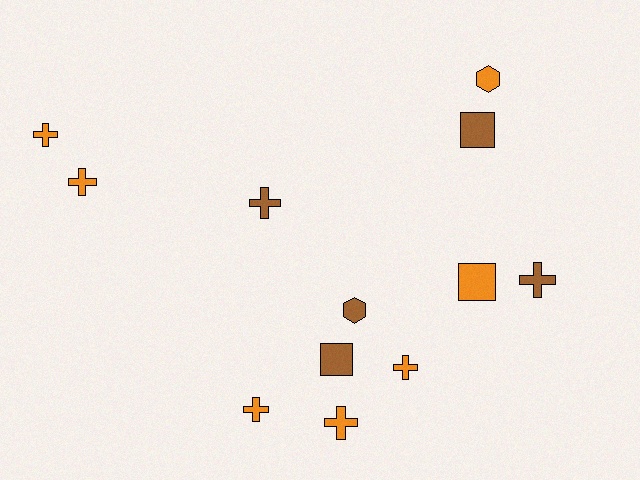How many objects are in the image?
There are 12 objects.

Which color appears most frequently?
Orange, with 7 objects.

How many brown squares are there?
There are 2 brown squares.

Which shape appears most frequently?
Cross, with 7 objects.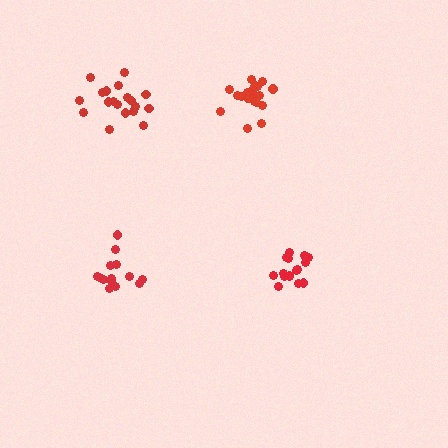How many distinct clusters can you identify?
There are 4 distinct clusters.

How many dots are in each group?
Group 1: 16 dots, Group 2: 20 dots, Group 3: 19 dots, Group 4: 15 dots (70 total).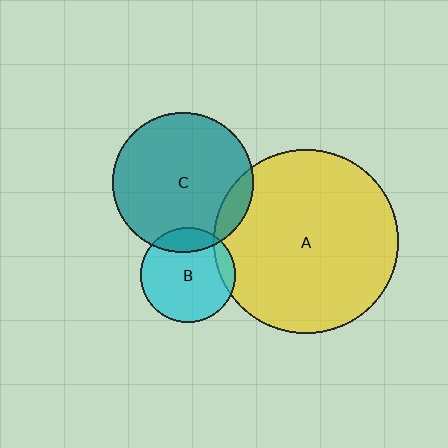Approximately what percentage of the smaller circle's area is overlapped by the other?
Approximately 15%.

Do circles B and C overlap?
Yes.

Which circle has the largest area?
Circle A (yellow).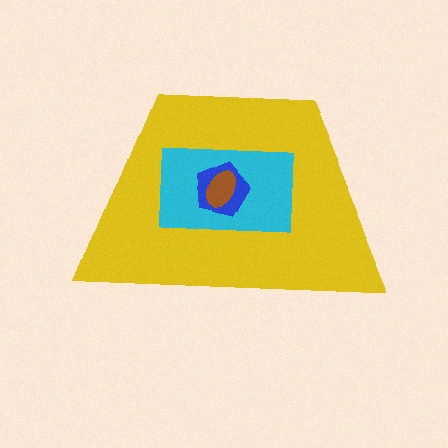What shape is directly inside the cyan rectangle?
The blue pentagon.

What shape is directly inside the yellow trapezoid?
The cyan rectangle.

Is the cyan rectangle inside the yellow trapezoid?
Yes.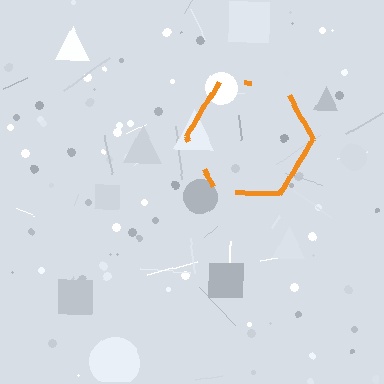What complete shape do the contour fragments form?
The contour fragments form a hexagon.